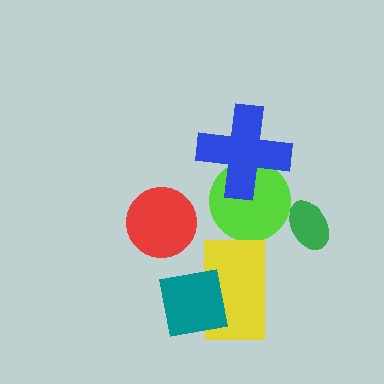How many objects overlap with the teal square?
1 object overlaps with the teal square.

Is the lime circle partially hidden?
Yes, it is partially covered by another shape.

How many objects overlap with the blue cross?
1 object overlaps with the blue cross.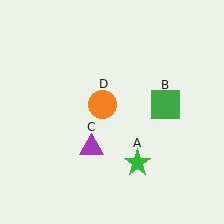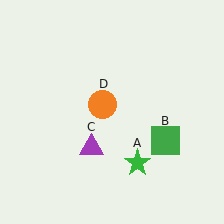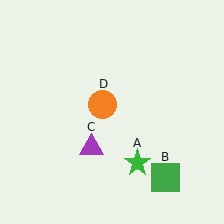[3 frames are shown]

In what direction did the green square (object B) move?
The green square (object B) moved down.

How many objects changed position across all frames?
1 object changed position: green square (object B).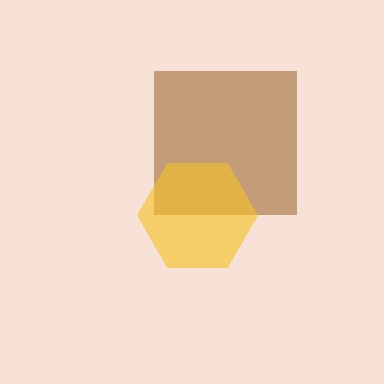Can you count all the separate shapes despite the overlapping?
Yes, there are 2 separate shapes.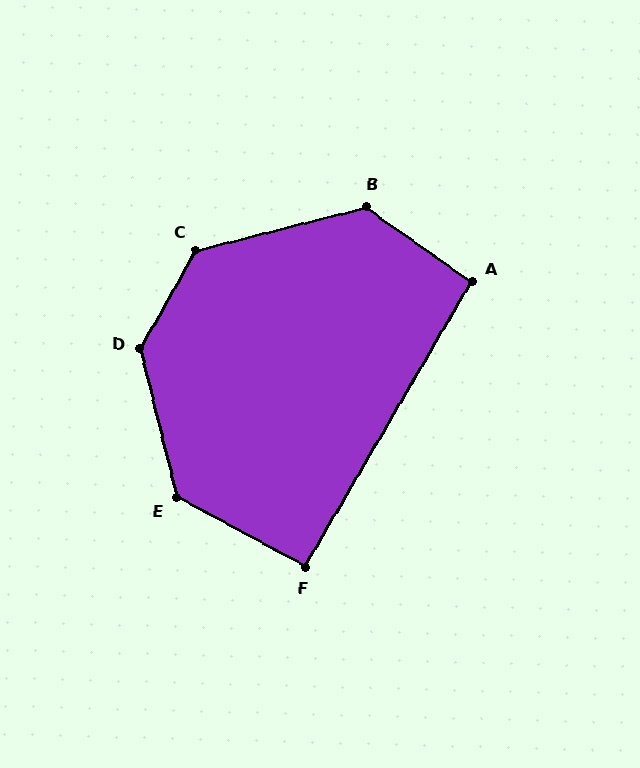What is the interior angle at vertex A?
Approximately 95 degrees (obtuse).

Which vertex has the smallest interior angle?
F, at approximately 92 degrees.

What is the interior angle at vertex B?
Approximately 130 degrees (obtuse).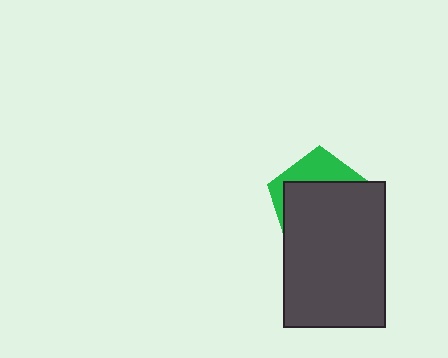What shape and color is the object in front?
The object in front is a dark gray rectangle.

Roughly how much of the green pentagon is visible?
A small part of it is visible (roughly 30%).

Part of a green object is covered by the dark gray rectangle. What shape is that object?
It is a pentagon.